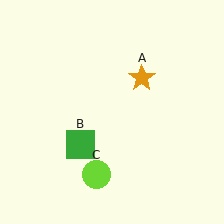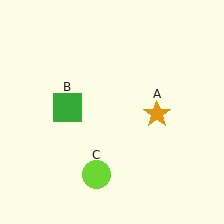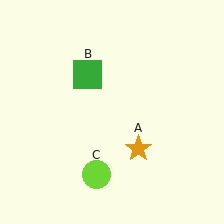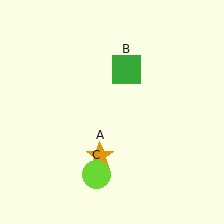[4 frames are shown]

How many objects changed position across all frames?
2 objects changed position: orange star (object A), green square (object B).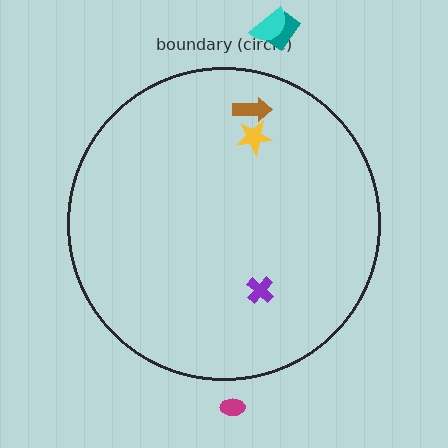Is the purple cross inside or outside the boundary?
Inside.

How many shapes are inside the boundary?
3 inside, 3 outside.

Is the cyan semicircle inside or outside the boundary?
Outside.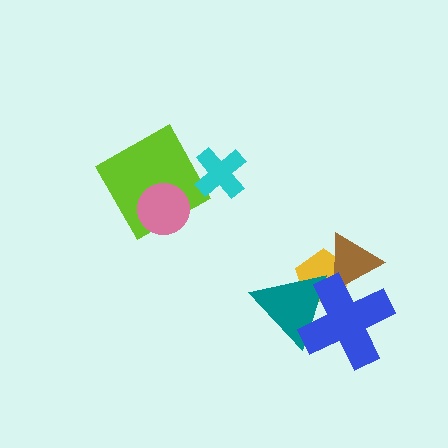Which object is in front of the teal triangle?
The blue cross is in front of the teal triangle.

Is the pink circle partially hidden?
No, no other shape covers it.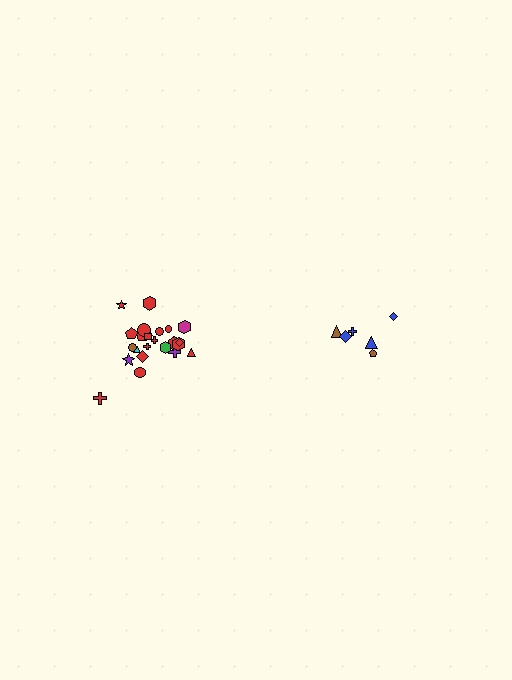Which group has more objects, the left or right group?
The left group.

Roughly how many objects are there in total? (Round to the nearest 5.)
Roughly 30 objects in total.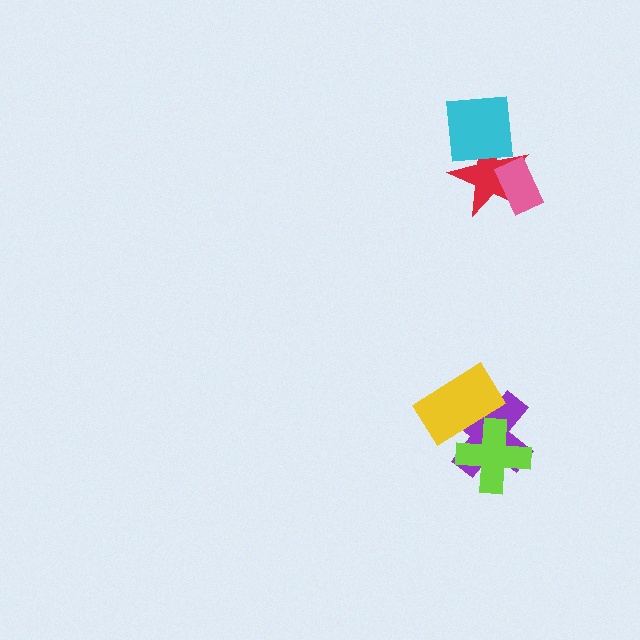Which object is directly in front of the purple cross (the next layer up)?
The lime cross is directly in front of the purple cross.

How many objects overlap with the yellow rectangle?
2 objects overlap with the yellow rectangle.